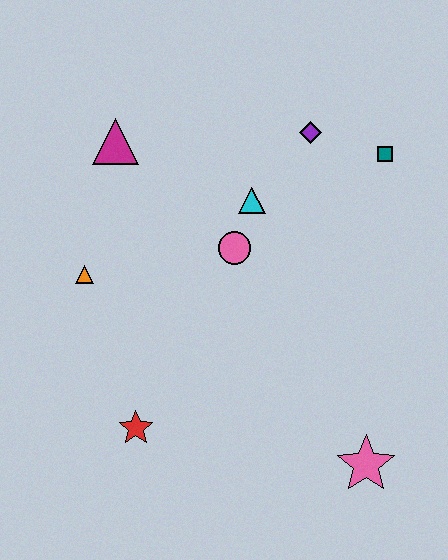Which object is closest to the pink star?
The red star is closest to the pink star.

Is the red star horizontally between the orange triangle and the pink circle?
Yes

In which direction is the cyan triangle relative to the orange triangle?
The cyan triangle is to the right of the orange triangle.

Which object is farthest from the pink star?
The magenta triangle is farthest from the pink star.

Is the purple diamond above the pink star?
Yes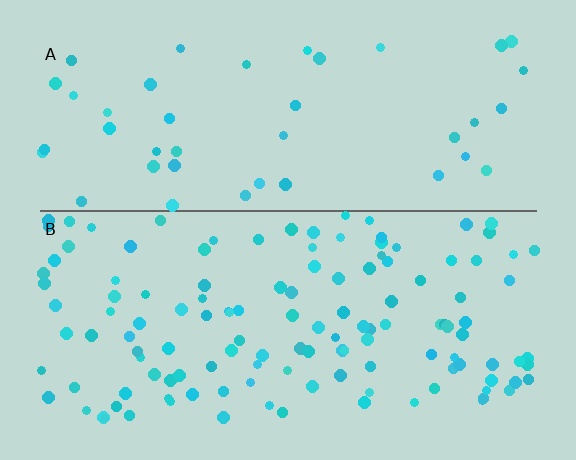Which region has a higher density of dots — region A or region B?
B (the bottom).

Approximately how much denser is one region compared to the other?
Approximately 3.0× — region B over region A.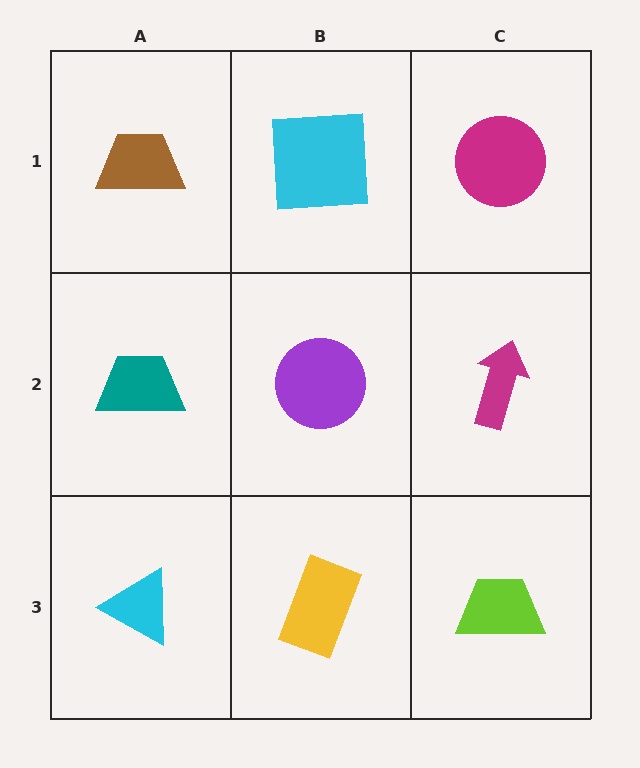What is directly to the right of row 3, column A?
A yellow rectangle.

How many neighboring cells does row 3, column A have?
2.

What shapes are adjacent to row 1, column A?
A teal trapezoid (row 2, column A), a cyan square (row 1, column B).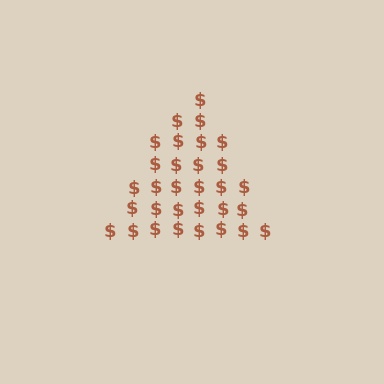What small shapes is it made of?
It is made of small dollar signs.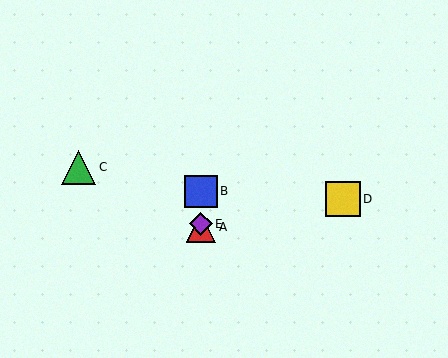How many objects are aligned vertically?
3 objects (A, B, E) are aligned vertically.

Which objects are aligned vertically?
Objects A, B, E are aligned vertically.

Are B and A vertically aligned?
Yes, both are at x≈201.